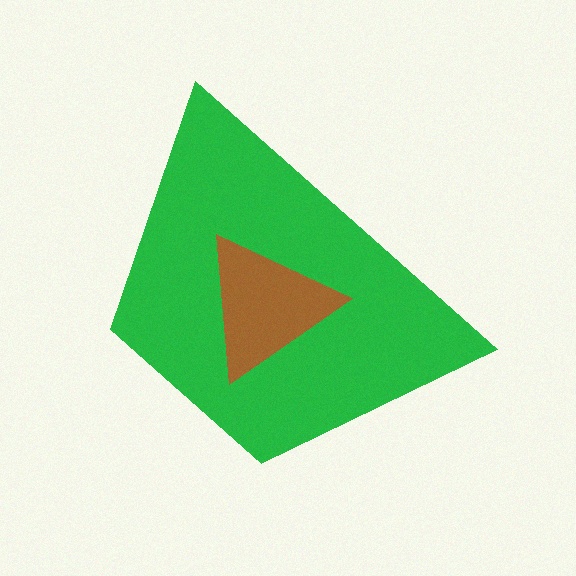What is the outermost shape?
The green trapezoid.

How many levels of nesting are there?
2.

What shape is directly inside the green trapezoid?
The brown triangle.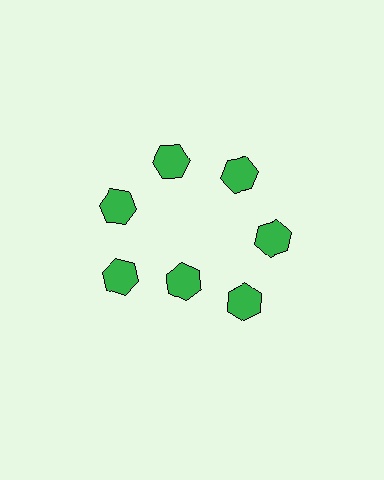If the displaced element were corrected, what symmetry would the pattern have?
It would have 7-fold rotational symmetry — the pattern would map onto itself every 51 degrees.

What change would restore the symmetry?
The symmetry would be restored by moving it outward, back onto the ring so that all 7 hexagons sit at equal angles and equal distance from the center.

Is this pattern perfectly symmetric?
No. The 7 green hexagons are arranged in a ring, but one element near the 6 o'clock position is pulled inward toward the center, breaking the 7-fold rotational symmetry.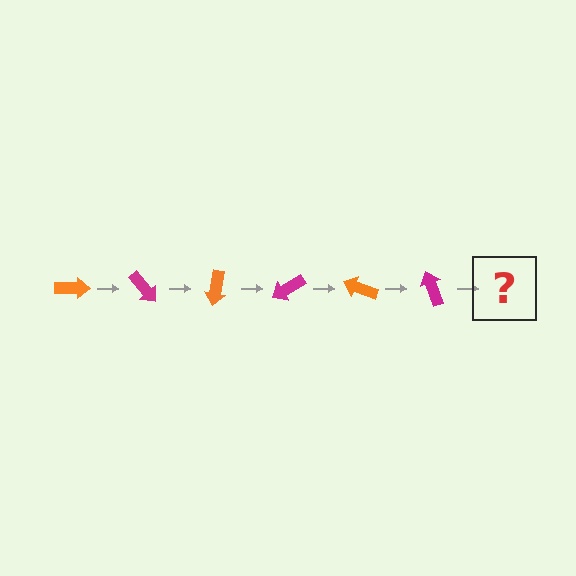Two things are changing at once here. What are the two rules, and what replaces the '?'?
The two rules are that it rotates 50 degrees each step and the color cycles through orange and magenta. The '?' should be an orange arrow, rotated 300 degrees from the start.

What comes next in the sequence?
The next element should be an orange arrow, rotated 300 degrees from the start.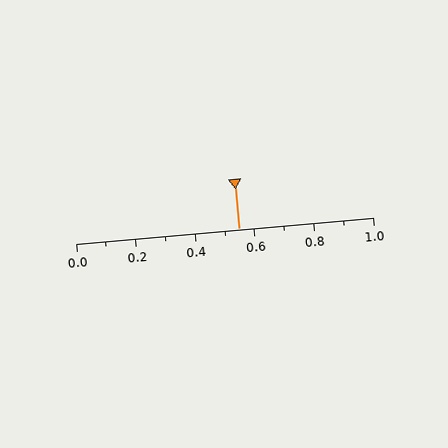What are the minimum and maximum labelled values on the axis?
The axis runs from 0.0 to 1.0.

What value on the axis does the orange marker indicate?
The marker indicates approximately 0.55.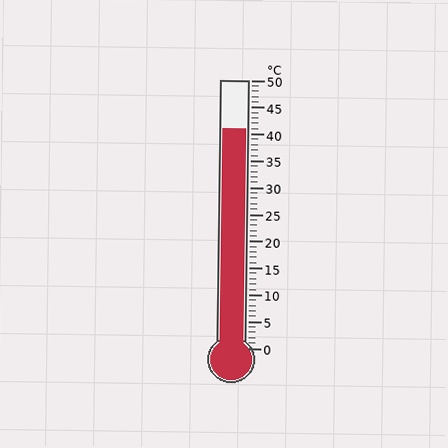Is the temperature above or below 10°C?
The temperature is above 10°C.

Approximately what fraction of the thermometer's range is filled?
The thermometer is filled to approximately 80% of its range.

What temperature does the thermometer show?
The thermometer shows approximately 41°C.